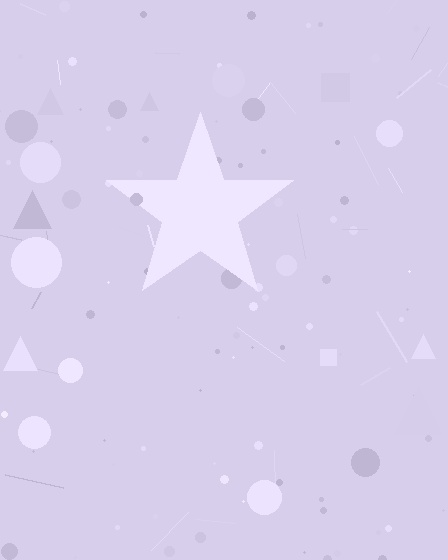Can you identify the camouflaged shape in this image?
The camouflaged shape is a star.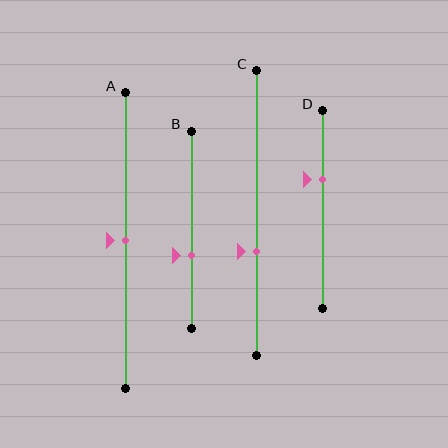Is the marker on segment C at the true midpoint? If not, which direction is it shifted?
No, the marker on segment C is shifted downward by about 14% of the segment length.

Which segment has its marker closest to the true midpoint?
Segment A has its marker closest to the true midpoint.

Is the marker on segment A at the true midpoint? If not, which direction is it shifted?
Yes, the marker on segment A is at the true midpoint.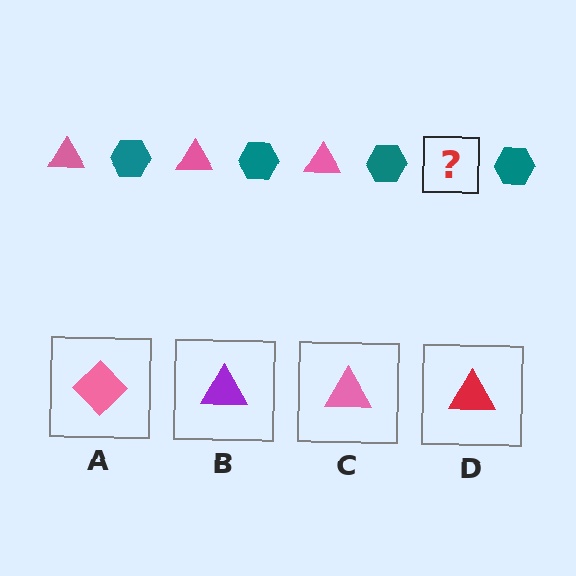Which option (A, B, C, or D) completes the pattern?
C.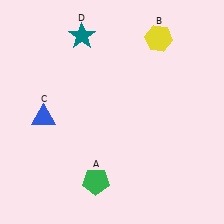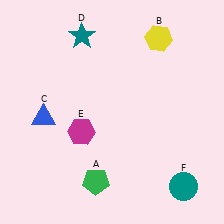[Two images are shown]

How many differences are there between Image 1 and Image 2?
There are 2 differences between the two images.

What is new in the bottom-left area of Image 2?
A magenta hexagon (E) was added in the bottom-left area of Image 2.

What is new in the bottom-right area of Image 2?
A teal circle (F) was added in the bottom-right area of Image 2.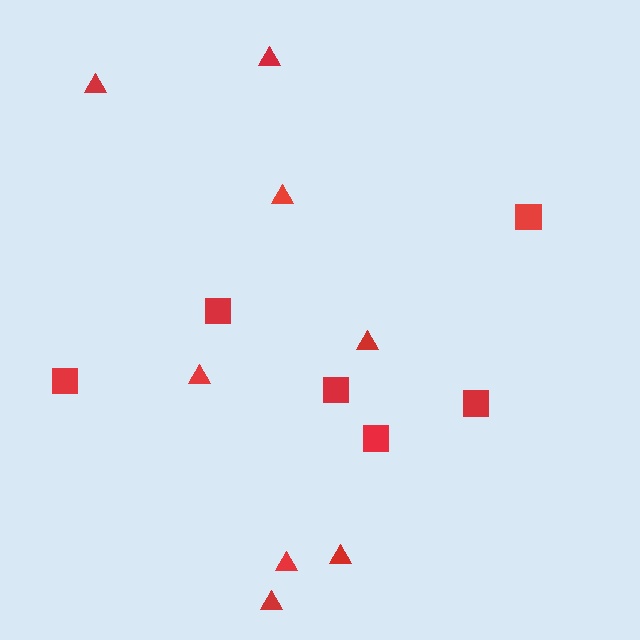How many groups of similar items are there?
There are 2 groups: one group of triangles (8) and one group of squares (6).